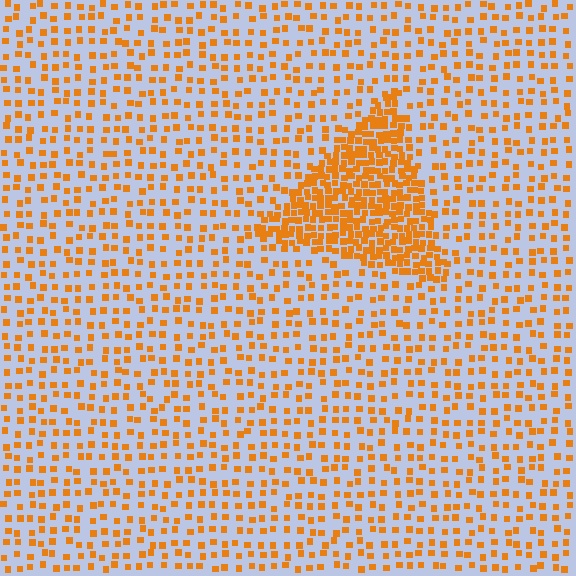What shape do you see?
I see a triangle.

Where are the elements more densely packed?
The elements are more densely packed inside the triangle boundary.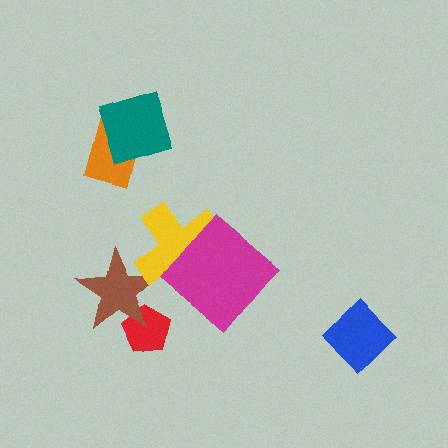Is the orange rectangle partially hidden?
Yes, it is partially covered by another shape.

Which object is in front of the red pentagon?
The brown star is in front of the red pentagon.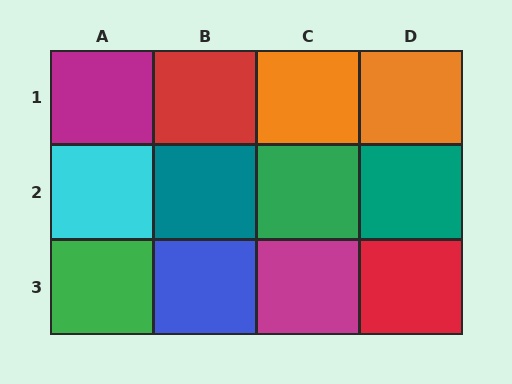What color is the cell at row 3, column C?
Magenta.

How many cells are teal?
2 cells are teal.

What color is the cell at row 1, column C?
Orange.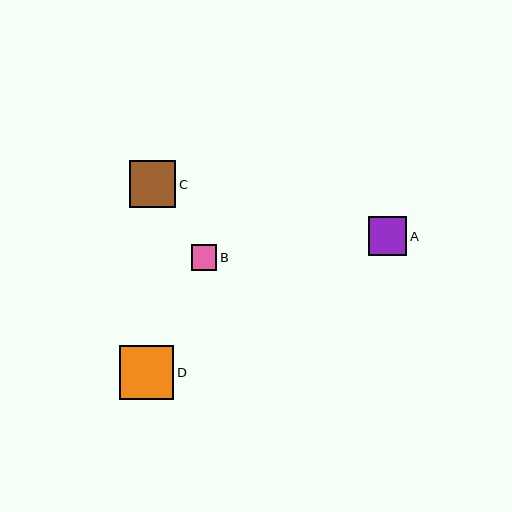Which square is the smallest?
Square B is the smallest with a size of approximately 25 pixels.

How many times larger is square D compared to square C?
Square D is approximately 1.2 times the size of square C.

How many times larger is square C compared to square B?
Square C is approximately 1.8 times the size of square B.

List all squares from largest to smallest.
From largest to smallest: D, C, A, B.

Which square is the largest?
Square D is the largest with a size of approximately 54 pixels.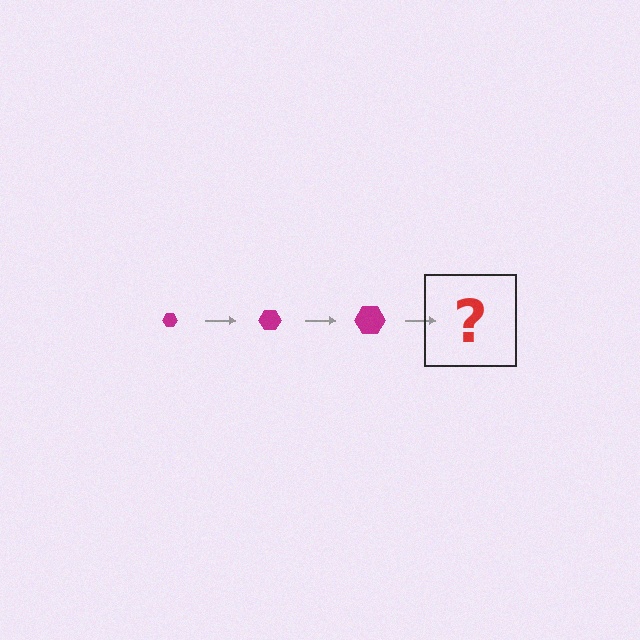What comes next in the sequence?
The next element should be a magenta hexagon, larger than the previous one.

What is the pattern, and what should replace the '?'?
The pattern is that the hexagon gets progressively larger each step. The '?' should be a magenta hexagon, larger than the previous one.